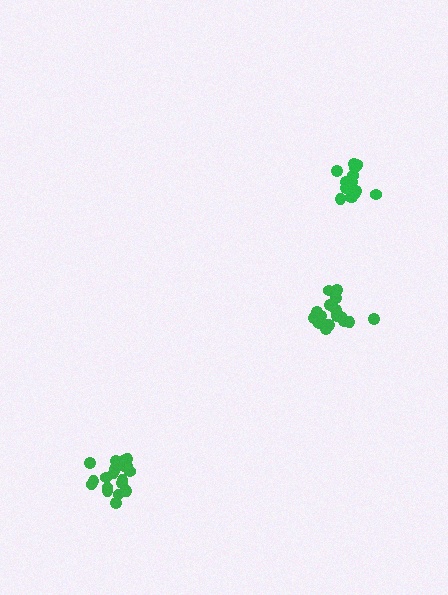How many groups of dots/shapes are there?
There are 3 groups.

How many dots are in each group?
Group 1: 16 dots, Group 2: 19 dots, Group 3: 18 dots (53 total).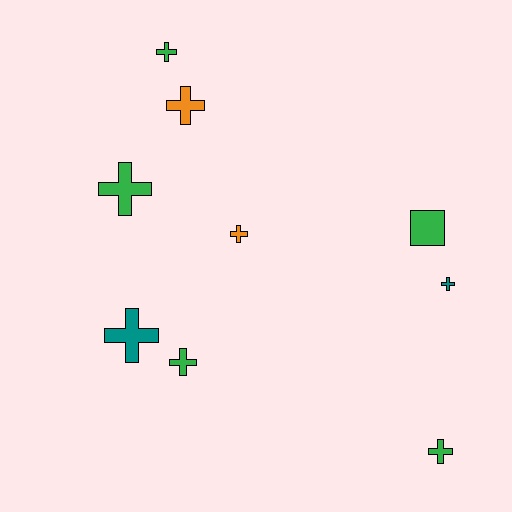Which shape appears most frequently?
Cross, with 8 objects.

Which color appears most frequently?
Green, with 5 objects.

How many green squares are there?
There is 1 green square.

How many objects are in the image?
There are 9 objects.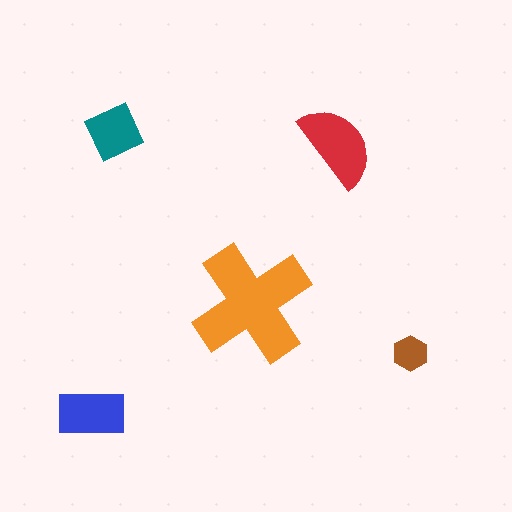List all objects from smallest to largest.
The brown hexagon, the teal diamond, the blue rectangle, the red semicircle, the orange cross.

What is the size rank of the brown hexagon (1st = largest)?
5th.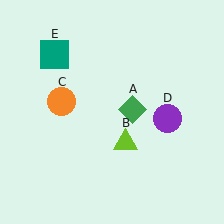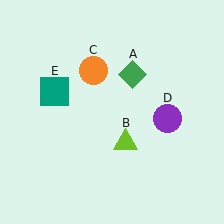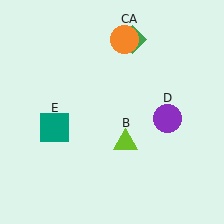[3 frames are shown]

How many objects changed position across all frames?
3 objects changed position: green diamond (object A), orange circle (object C), teal square (object E).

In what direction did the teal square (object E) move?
The teal square (object E) moved down.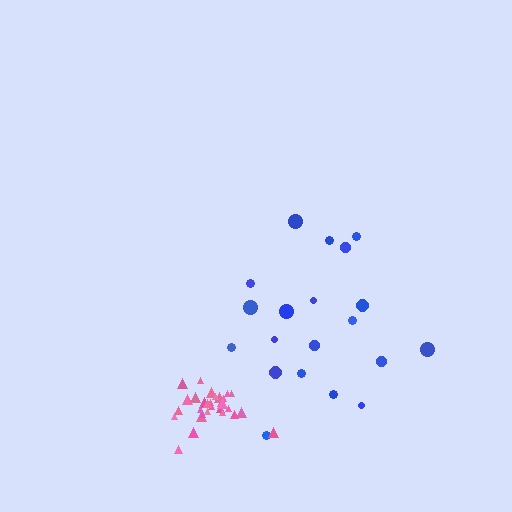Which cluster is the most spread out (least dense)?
Blue.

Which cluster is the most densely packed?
Pink.